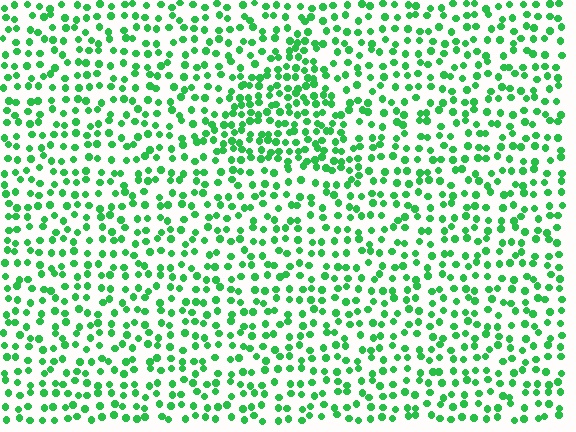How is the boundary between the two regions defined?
The boundary is defined by a change in element density (approximately 1.7x ratio). All elements are the same color, size, and shape.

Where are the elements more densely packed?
The elements are more densely packed inside the triangle boundary.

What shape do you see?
I see a triangle.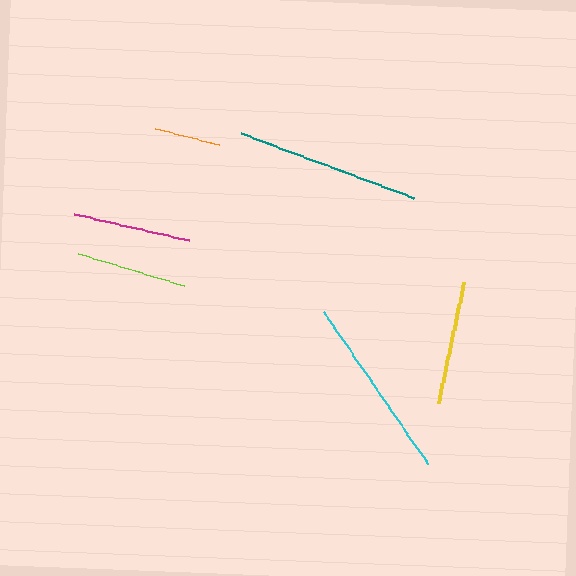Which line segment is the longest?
The cyan line is the longest at approximately 184 pixels.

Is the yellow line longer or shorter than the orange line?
The yellow line is longer than the orange line.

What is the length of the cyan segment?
The cyan segment is approximately 184 pixels long.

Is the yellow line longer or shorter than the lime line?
The yellow line is longer than the lime line.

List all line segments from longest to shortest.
From longest to shortest: cyan, teal, yellow, magenta, lime, orange.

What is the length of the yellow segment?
The yellow segment is approximately 124 pixels long.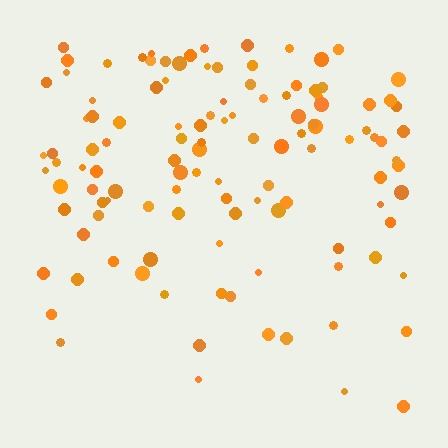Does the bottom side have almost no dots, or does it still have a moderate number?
Still a moderate number, just noticeably fewer than the top.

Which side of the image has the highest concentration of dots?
The top.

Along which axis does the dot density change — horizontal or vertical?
Vertical.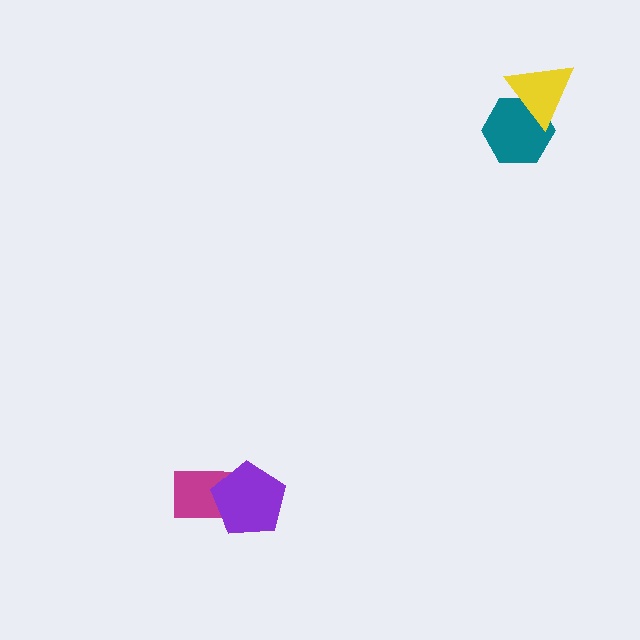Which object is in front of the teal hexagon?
The yellow triangle is in front of the teal hexagon.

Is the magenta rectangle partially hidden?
Yes, it is partially covered by another shape.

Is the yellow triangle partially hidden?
No, no other shape covers it.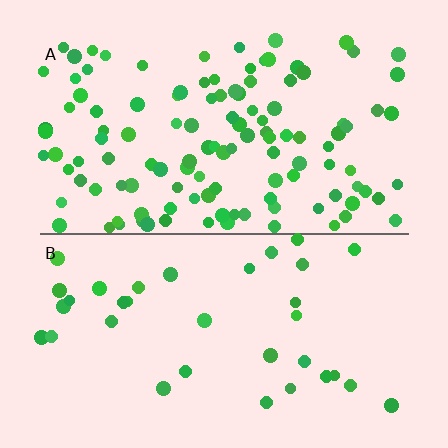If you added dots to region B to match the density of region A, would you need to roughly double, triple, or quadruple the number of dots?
Approximately triple.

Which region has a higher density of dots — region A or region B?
A (the top).